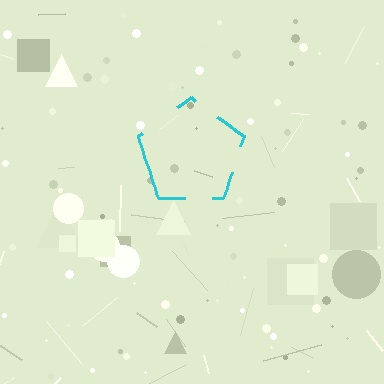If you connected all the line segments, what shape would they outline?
They would outline a pentagon.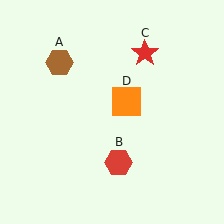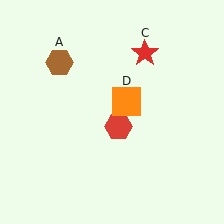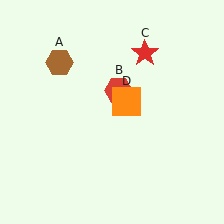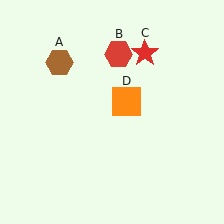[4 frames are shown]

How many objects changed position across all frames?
1 object changed position: red hexagon (object B).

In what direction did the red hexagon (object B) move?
The red hexagon (object B) moved up.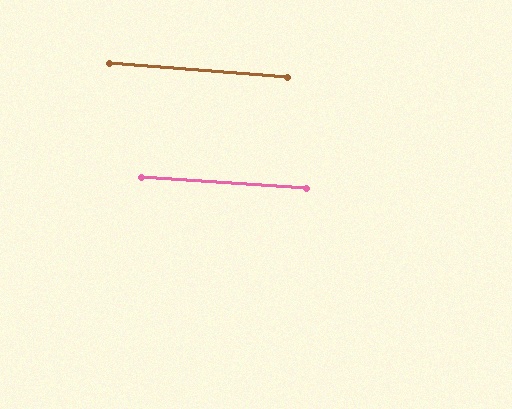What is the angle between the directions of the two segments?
Approximately 0 degrees.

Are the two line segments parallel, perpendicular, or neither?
Parallel — their directions differ by only 0.4°.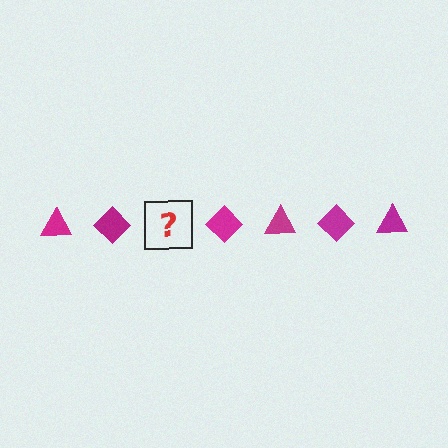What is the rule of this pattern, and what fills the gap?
The rule is that the pattern cycles through triangle, diamond shapes in magenta. The gap should be filled with a magenta triangle.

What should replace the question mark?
The question mark should be replaced with a magenta triangle.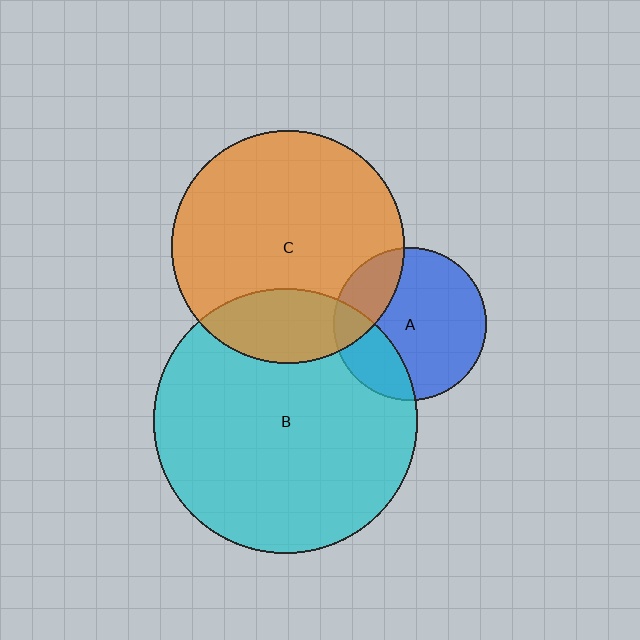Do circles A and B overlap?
Yes.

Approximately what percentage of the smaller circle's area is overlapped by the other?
Approximately 25%.